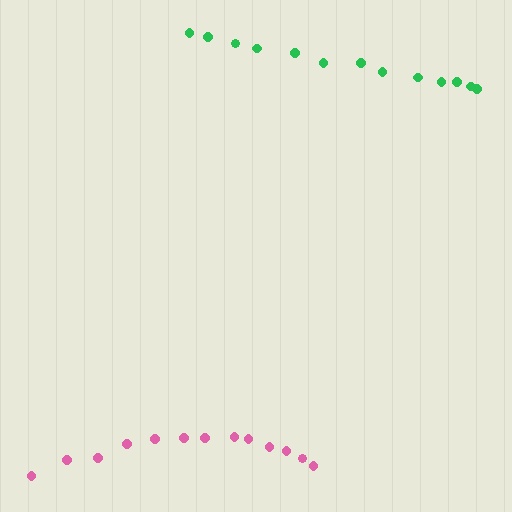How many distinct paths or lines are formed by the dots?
There are 2 distinct paths.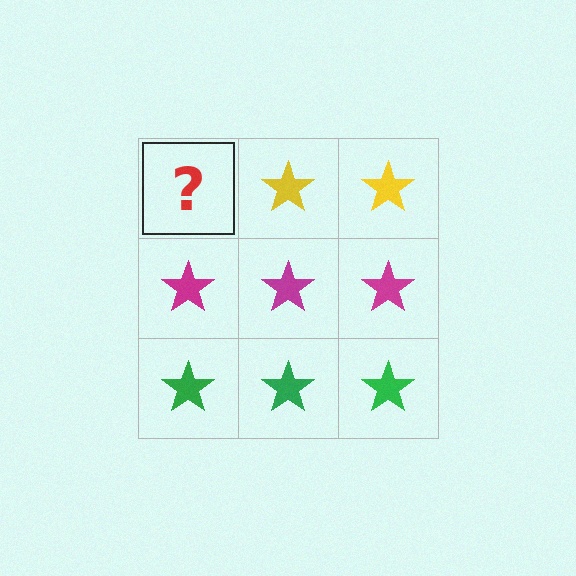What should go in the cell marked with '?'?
The missing cell should contain a yellow star.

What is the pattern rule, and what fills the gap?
The rule is that each row has a consistent color. The gap should be filled with a yellow star.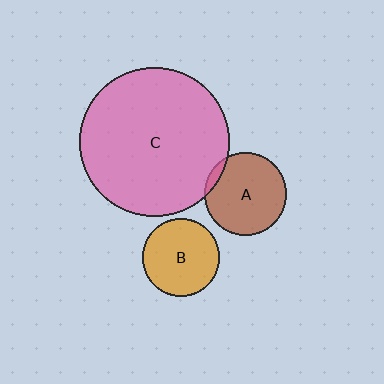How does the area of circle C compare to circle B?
Approximately 3.7 times.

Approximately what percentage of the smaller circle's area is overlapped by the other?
Approximately 5%.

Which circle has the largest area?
Circle C (pink).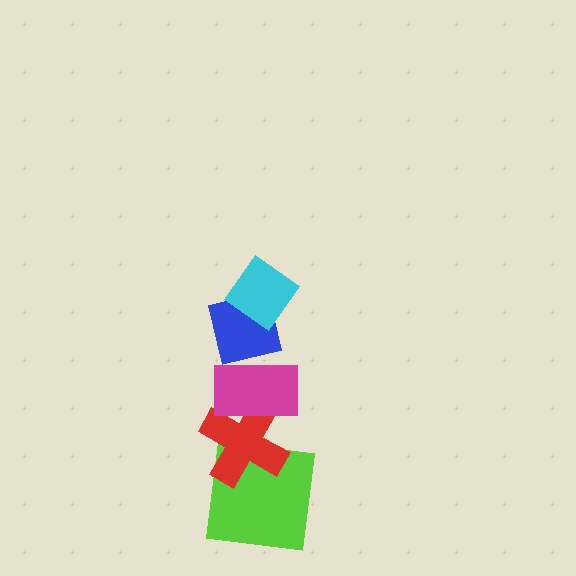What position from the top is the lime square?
The lime square is 5th from the top.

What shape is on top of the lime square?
The red cross is on top of the lime square.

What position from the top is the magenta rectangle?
The magenta rectangle is 3rd from the top.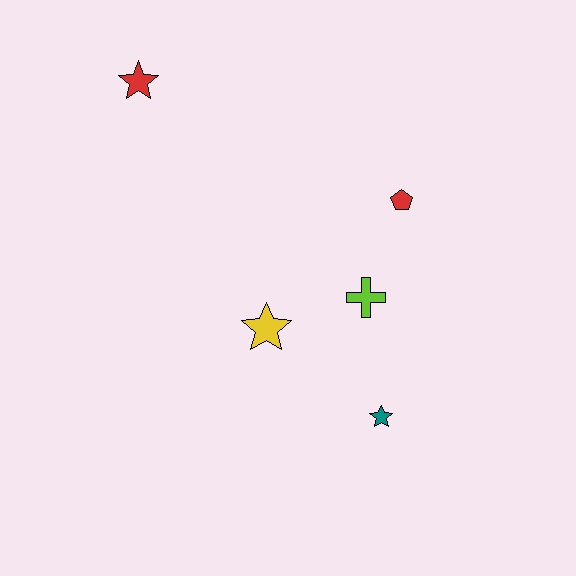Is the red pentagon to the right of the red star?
Yes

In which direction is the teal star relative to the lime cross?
The teal star is below the lime cross.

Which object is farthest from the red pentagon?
The red star is farthest from the red pentagon.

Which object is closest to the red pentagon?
The lime cross is closest to the red pentagon.